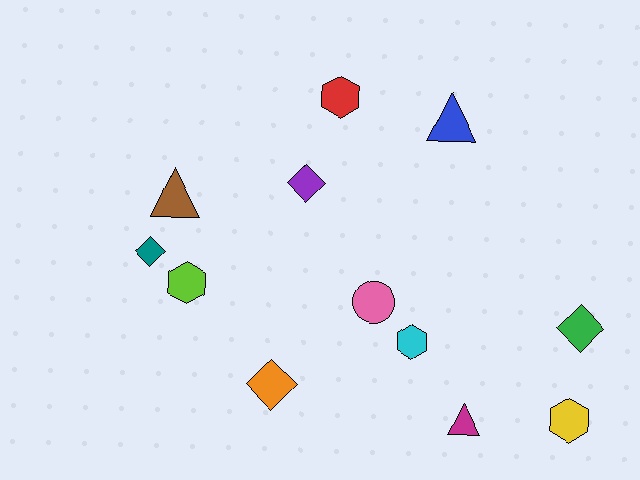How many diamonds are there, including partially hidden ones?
There are 4 diamonds.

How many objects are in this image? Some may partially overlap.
There are 12 objects.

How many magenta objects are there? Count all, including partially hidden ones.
There is 1 magenta object.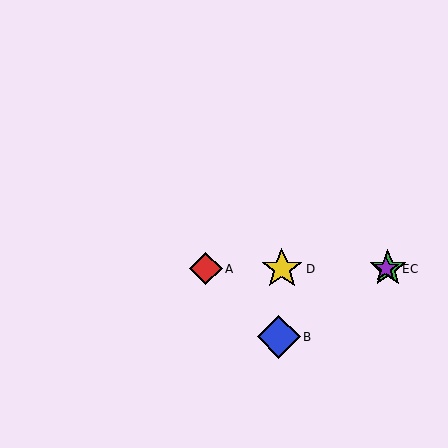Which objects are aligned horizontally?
Objects A, C, D, E are aligned horizontally.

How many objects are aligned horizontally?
4 objects (A, C, D, E) are aligned horizontally.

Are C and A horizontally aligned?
Yes, both are at y≈269.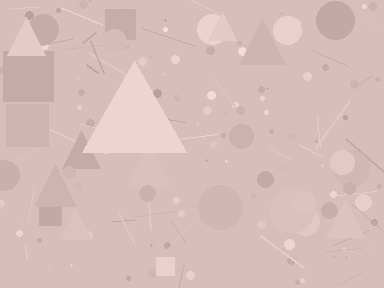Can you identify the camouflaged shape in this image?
The camouflaged shape is a triangle.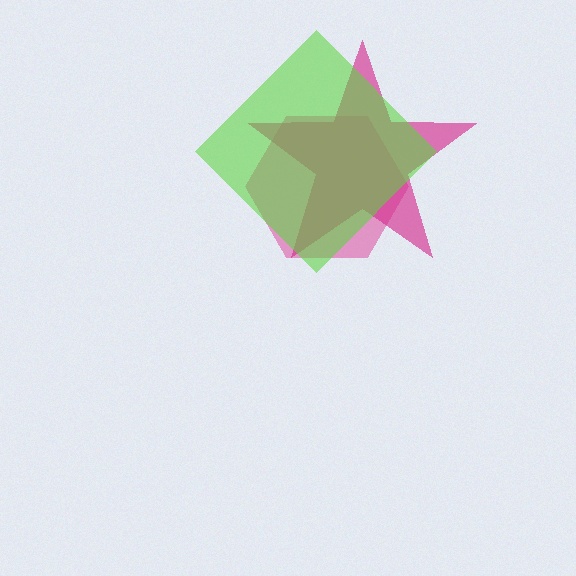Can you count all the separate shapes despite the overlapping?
Yes, there are 3 separate shapes.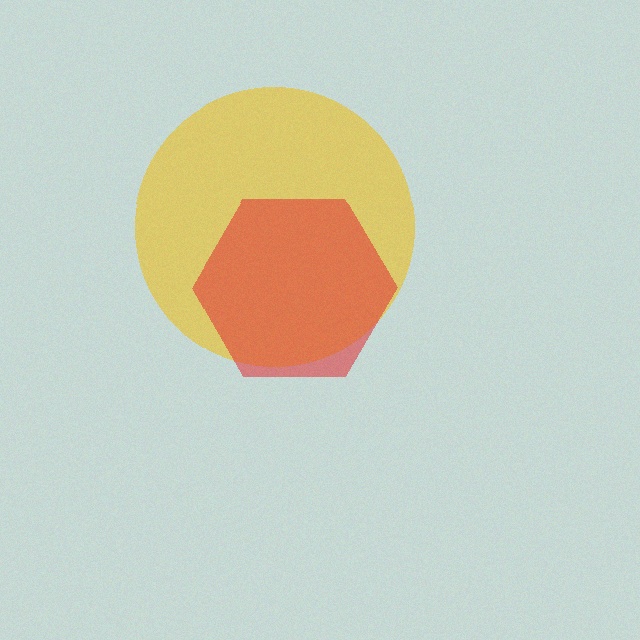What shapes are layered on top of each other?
The layered shapes are: a yellow circle, a red hexagon.